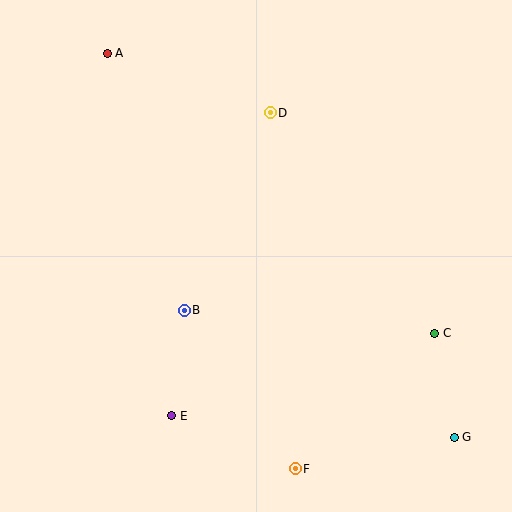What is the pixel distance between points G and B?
The distance between G and B is 298 pixels.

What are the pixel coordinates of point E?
Point E is at (172, 416).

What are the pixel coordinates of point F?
Point F is at (295, 469).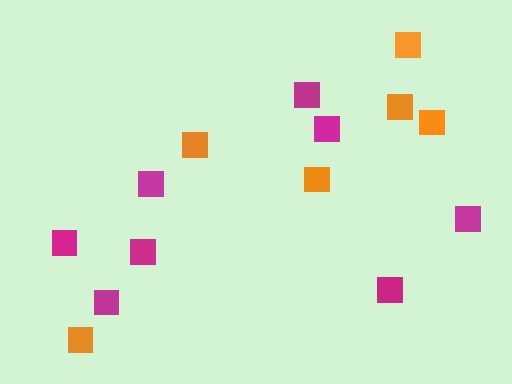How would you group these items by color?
There are 2 groups: one group of magenta squares (8) and one group of orange squares (6).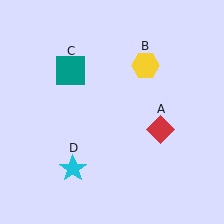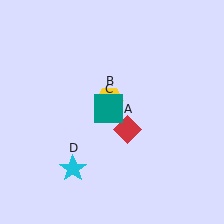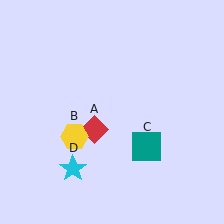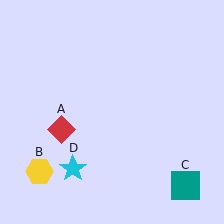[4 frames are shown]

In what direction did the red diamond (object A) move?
The red diamond (object A) moved left.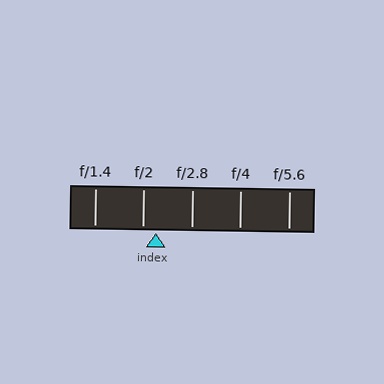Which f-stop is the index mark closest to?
The index mark is closest to f/2.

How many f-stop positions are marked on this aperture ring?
There are 5 f-stop positions marked.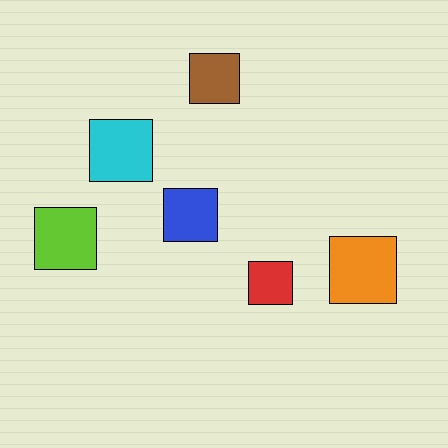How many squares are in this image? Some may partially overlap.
There are 6 squares.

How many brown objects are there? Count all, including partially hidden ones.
There is 1 brown object.